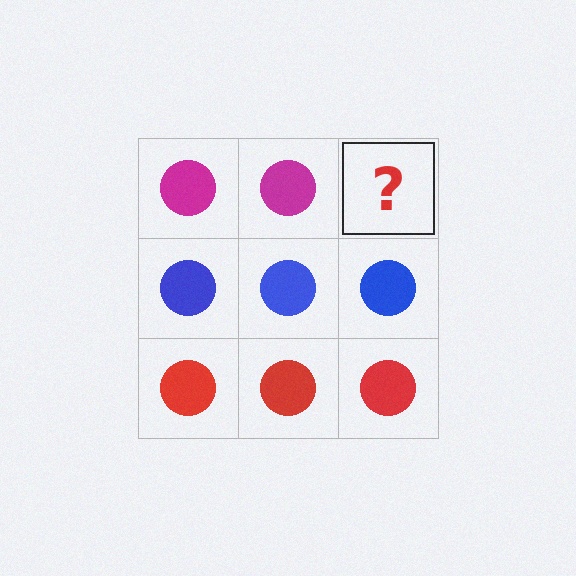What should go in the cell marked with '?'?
The missing cell should contain a magenta circle.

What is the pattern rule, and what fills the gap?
The rule is that each row has a consistent color. The gap should be filled with a magenta circle.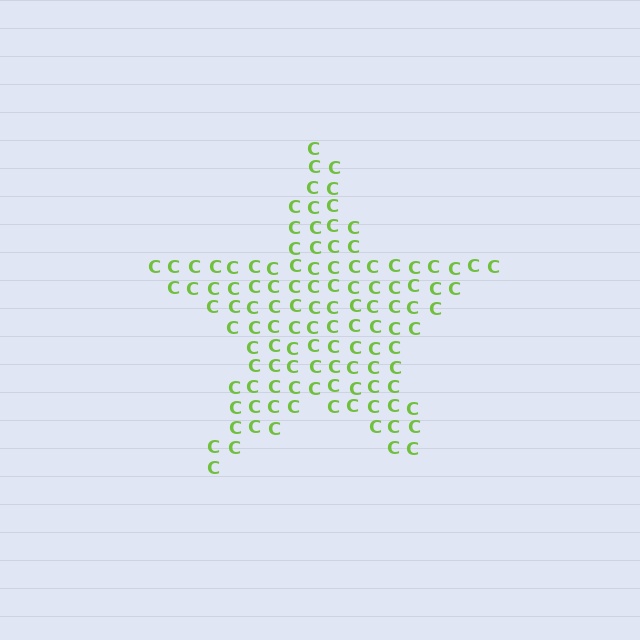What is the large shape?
The large shape is a star.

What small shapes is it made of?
It is made of small letter C's.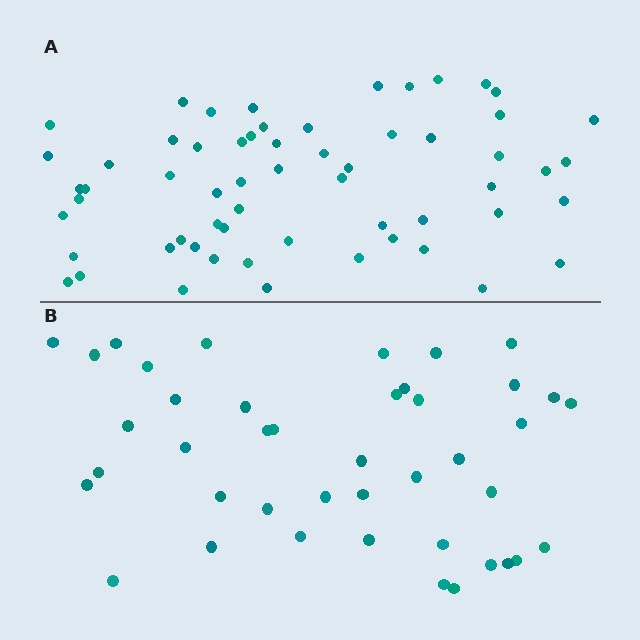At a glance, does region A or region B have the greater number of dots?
Region A (the top region) has more dots.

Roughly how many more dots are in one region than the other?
Region A has approximately 20 more dots than region B.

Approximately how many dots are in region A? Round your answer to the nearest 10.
About 60 dots.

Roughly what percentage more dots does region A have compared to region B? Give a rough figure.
About 45% more.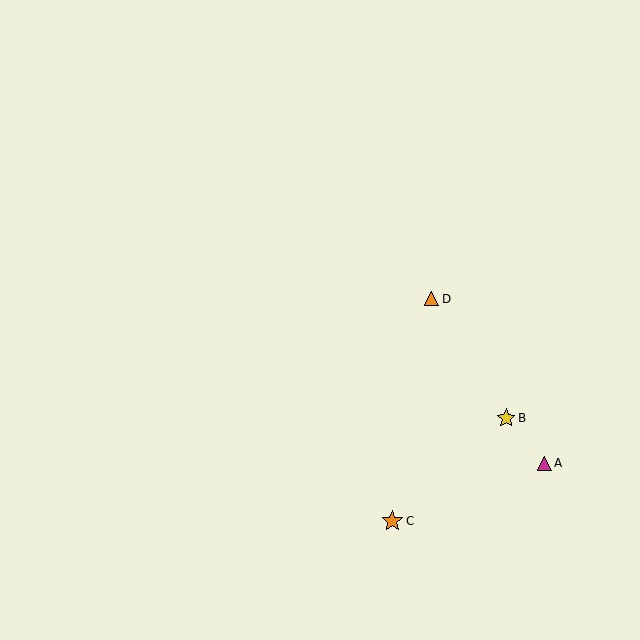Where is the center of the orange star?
The center of the orange star is at (392, 521).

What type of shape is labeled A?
Shape A is a magenta triangle.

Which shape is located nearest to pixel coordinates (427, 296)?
The orange triangle (labeled D) at (432, 299) is nearest to that location.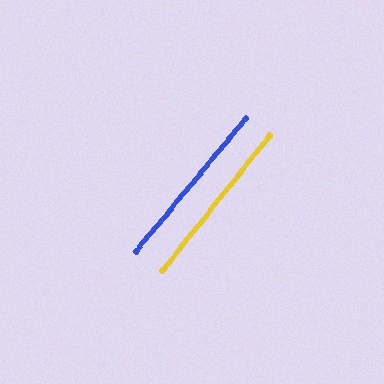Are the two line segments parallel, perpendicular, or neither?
Parallel — their directions differ by only 1.2°.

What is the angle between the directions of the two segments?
Approximately 1 degree.